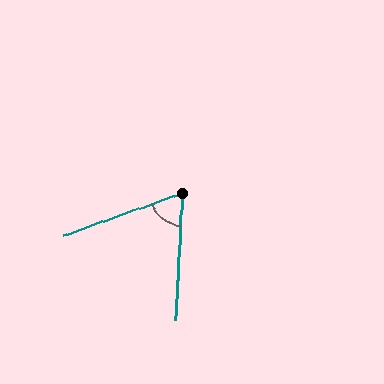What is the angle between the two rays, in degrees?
Approximately 67 degrees.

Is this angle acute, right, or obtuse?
It is acute.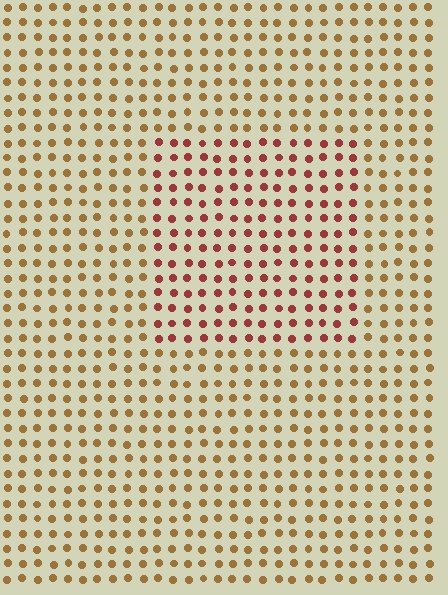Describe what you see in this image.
The image is filled with small brown elements in a uniform arrangement. A rectangle-shaped region is visible where the elements are tinted to a slightly different hue, forming a subtle color boundary.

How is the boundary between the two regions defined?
The boundary is defined purely by a slight shift in hue (about 37 degrees). Spacing, size, and orientation are identical on both sides.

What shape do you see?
I see a rectangle.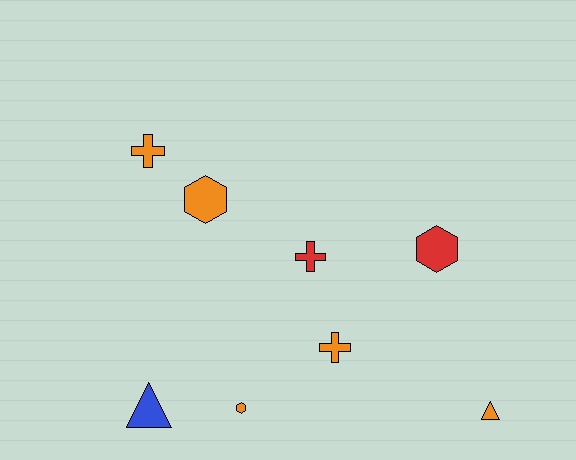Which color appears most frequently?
Orange, with 5 objects.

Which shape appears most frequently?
Cross, with 3 objects.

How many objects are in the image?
There are 8 objects.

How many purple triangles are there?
There are no purple triangles.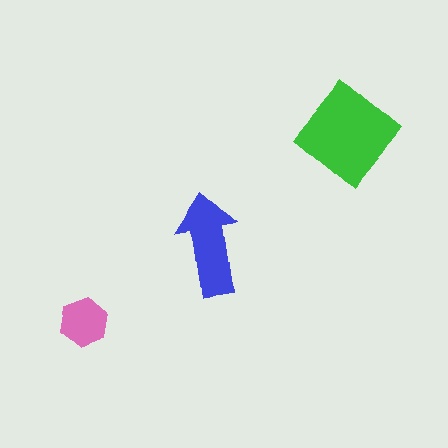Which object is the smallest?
The pink hexagon.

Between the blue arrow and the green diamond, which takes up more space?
The green diamond.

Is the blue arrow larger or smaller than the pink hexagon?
Larger.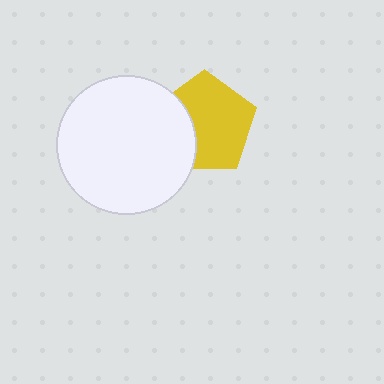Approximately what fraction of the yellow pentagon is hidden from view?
Roughly 31% of the yellow pentagon is hidden behind the white circle.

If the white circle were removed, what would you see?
You would see the complete yellow pentagon.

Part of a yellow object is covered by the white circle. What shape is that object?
It is a pentagon.